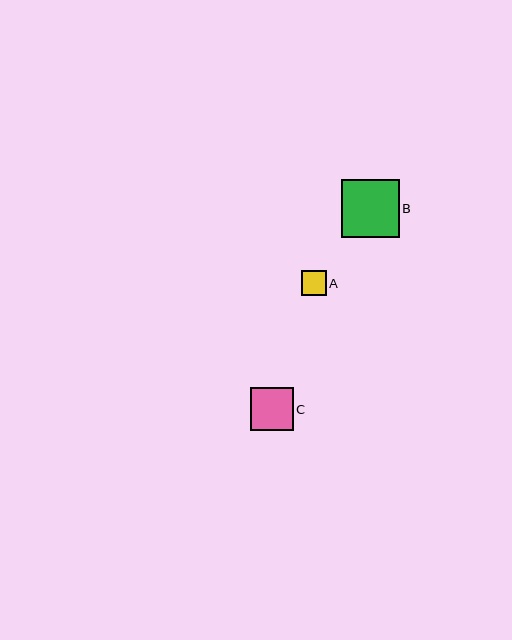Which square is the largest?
Square B is the largest with a size of approximately 57 pixels.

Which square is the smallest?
Square A is the smallest with a size of approximately 25 pixels.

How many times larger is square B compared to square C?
Square B is approximately 1.4 times the size of square C.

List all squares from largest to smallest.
From largest to smallest: B, C, A.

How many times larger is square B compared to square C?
Square B is approximately 1.4 times the size of square C.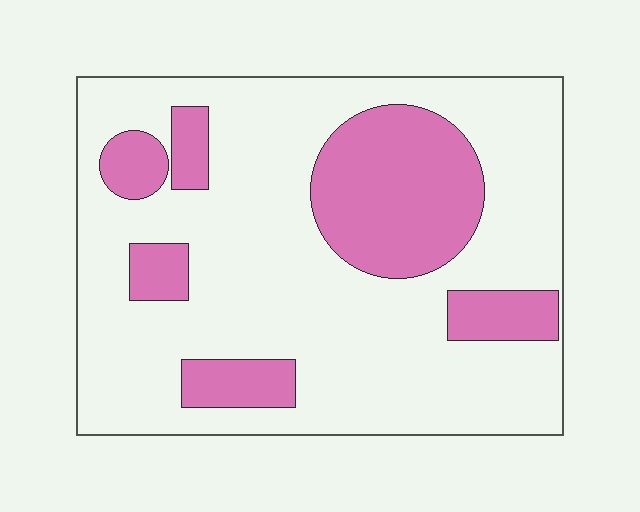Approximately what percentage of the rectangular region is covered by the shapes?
Approximately 25%.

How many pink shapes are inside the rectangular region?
6.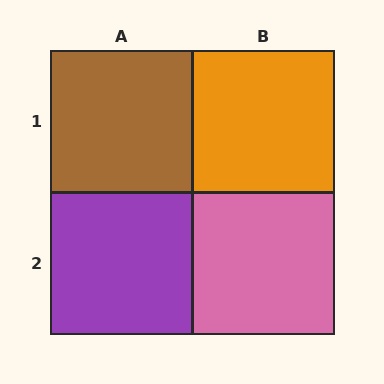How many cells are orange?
1 cell is orange.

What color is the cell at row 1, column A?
Brown.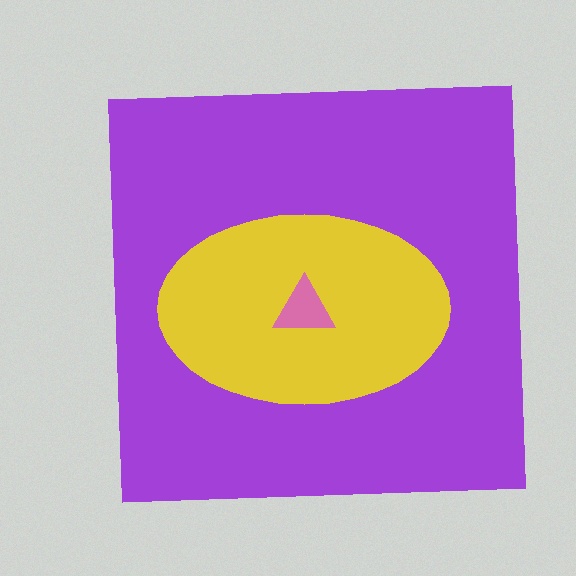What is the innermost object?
The pink triangle.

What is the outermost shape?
The purple square.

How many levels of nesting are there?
3.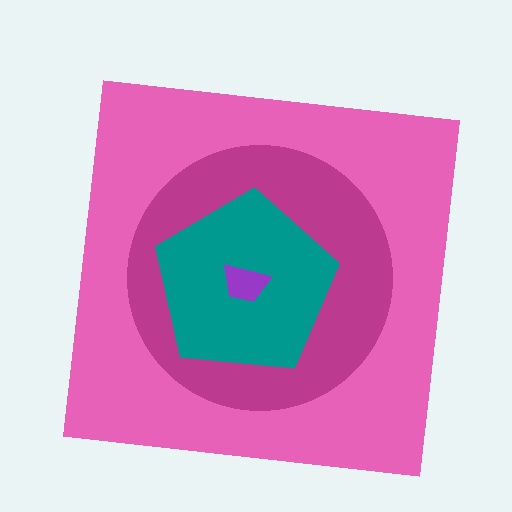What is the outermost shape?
The pink square.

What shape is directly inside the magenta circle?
The teal pentagon.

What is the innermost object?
The purple trapezoid.